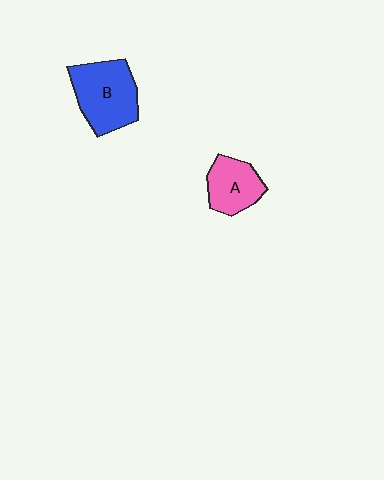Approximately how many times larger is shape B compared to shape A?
Approximately 1.5 times.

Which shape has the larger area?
Shape B (blue).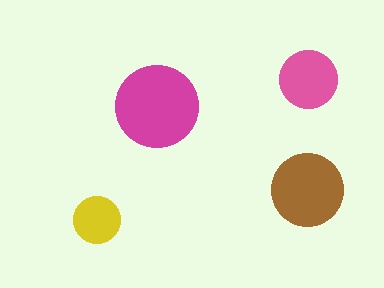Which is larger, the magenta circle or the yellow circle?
The magenta one.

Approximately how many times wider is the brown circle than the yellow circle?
About 1.5 times wider.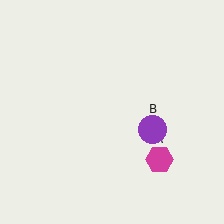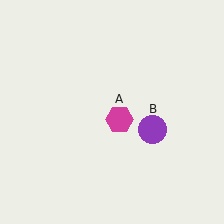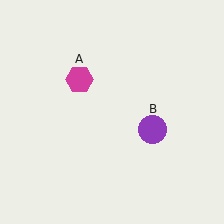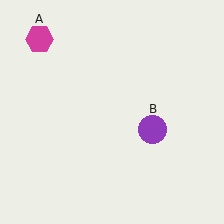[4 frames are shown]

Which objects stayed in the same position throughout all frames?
Purple circle (object B) remained stationary.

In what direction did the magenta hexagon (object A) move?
The magenta hexagon (object A) moved up and to the left.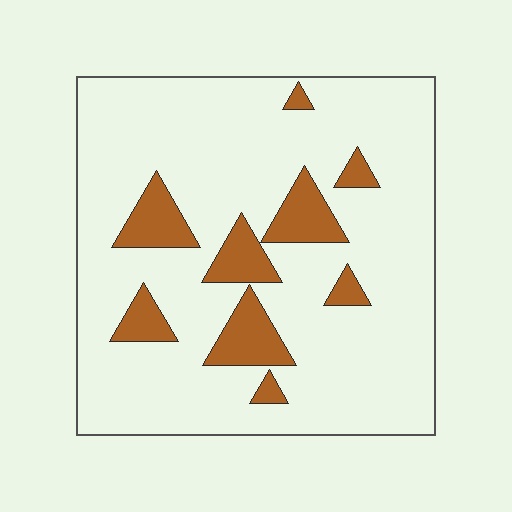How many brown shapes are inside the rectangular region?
9.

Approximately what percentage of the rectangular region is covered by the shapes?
Approximately 15%.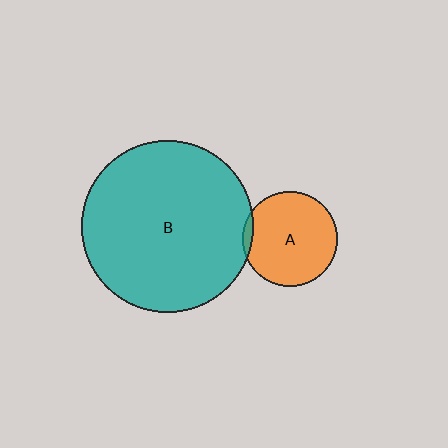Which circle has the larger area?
Circle B (teal).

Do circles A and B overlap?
Yes.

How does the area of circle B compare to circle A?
Approximately 3.3 times.